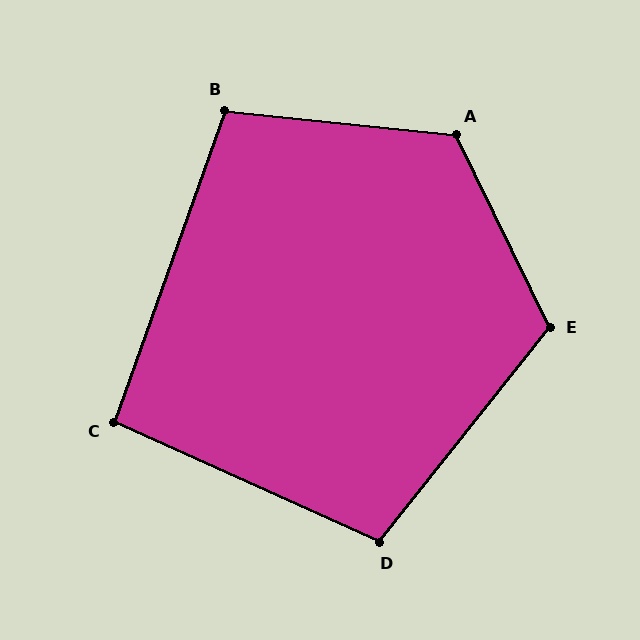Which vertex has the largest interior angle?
A, at approximately 122 degrees.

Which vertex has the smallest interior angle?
C, at approximately 95 degrees.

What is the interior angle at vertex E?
Approximately 116 degrees (obtuse).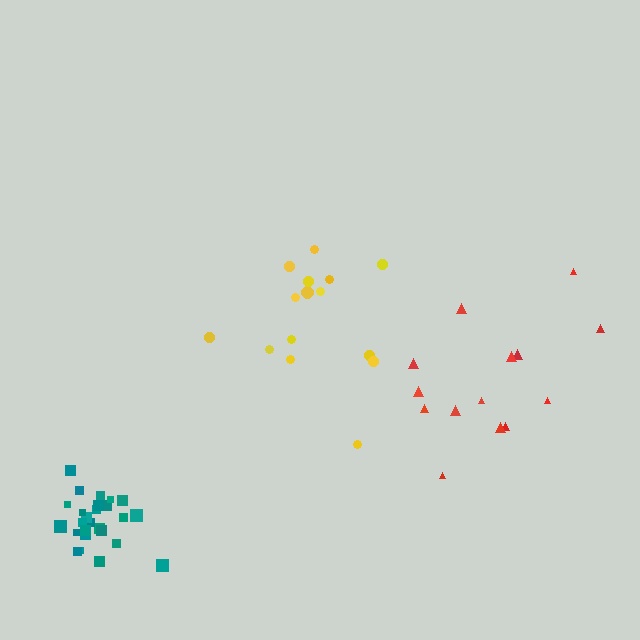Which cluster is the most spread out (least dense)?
Red.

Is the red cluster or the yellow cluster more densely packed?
Yellow.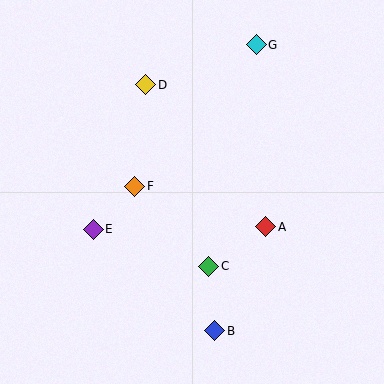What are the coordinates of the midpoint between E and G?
The midpoint between E and G is at (175, 137).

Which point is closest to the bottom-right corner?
Point B is closest to the bottom-right corner.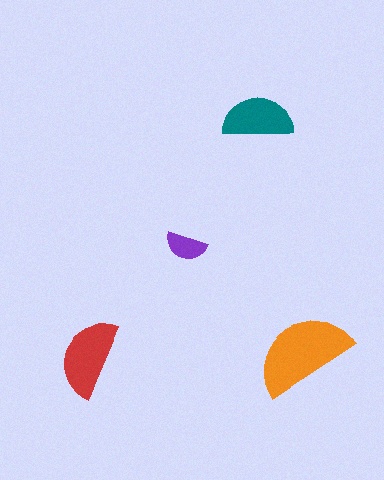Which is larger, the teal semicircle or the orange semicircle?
The orange one.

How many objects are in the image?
There are 4 objects in the image.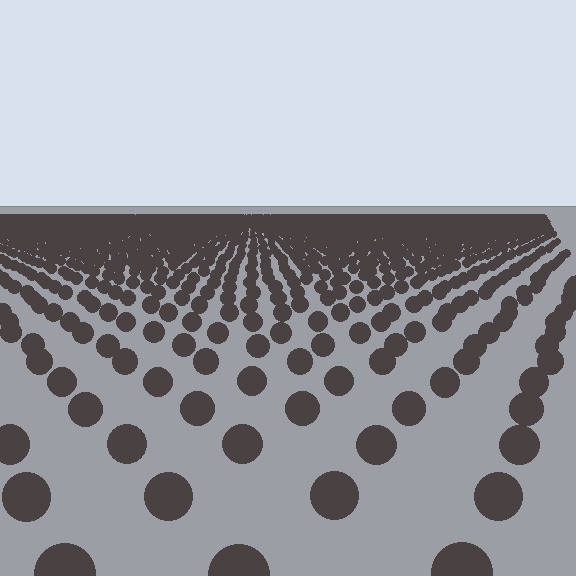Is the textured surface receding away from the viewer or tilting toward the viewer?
The surface is receding away from the viewer. Texture elements get smaller and denser toward the top.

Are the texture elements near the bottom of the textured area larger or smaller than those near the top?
Larger. Near the bottom, elements are closer to the viewer and appear at a bigger on-screen size.